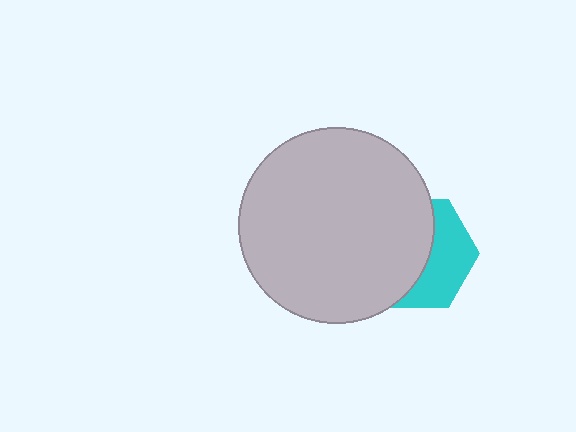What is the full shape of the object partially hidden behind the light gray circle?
The partially hidden object is a cyan hexagon.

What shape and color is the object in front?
The object in front is a light gray circle.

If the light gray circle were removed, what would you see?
You would see the complete cyan hexagon.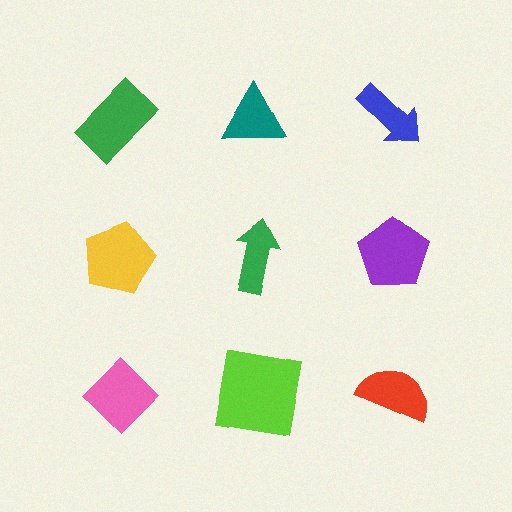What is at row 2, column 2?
A green arrow.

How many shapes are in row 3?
3 shapes.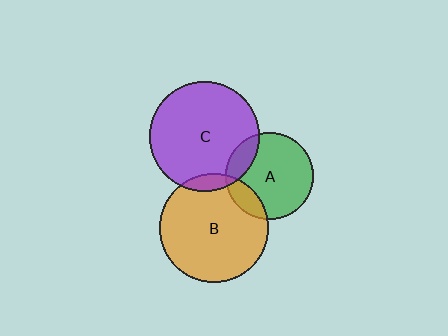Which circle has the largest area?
Circle C (purple).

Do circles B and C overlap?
Yes.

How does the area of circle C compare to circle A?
Approximately 1.6 times.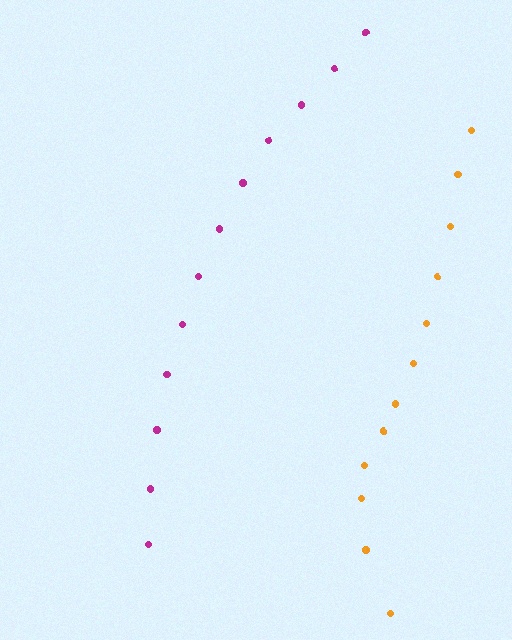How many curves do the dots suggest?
There are 2 distinct paths.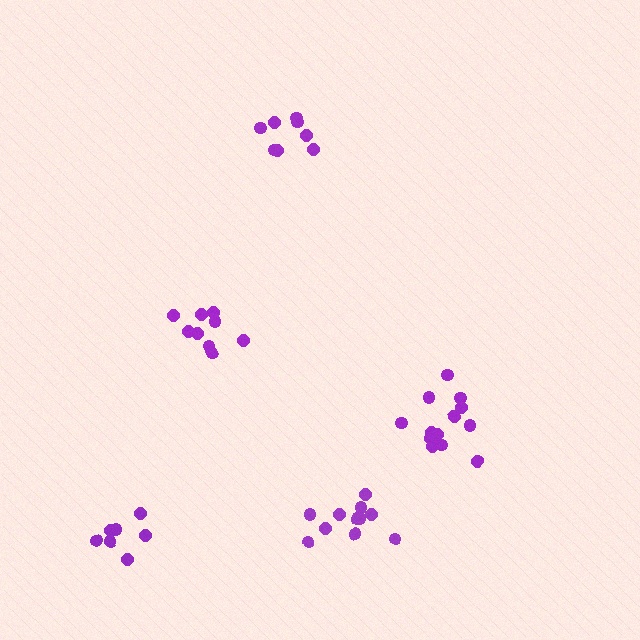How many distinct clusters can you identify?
There are 5 distinct clusters.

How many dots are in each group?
Group 1: 11 dots, Group 2: 13 dots, Group 3: 9 dots, Group 4: 8 dots, Group 5: 7 dots (48 total).